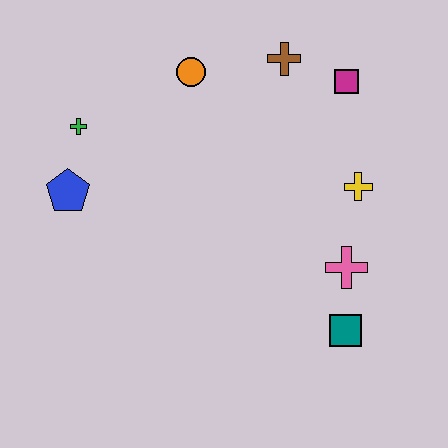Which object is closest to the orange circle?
The brown cross is closest to the orange circle.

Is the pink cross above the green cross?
No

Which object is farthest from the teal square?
The green cross is farthest from the teal square.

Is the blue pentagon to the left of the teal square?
Yes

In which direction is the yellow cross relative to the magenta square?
The yellow cross is below the magenta square.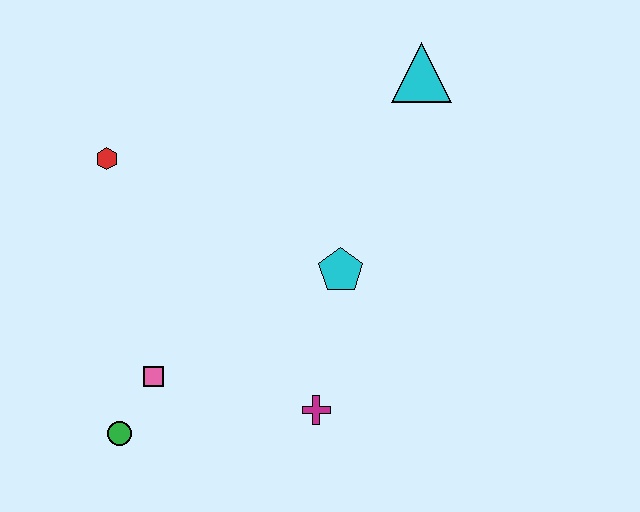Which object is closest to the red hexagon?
The pink square is closest to the red hexagon.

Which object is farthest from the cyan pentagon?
The green circle is farthest from the cyan pentagon.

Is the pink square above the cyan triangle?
No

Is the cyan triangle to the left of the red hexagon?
No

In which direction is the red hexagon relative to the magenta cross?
The red hexagon is above the magenta cross.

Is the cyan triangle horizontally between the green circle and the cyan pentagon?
No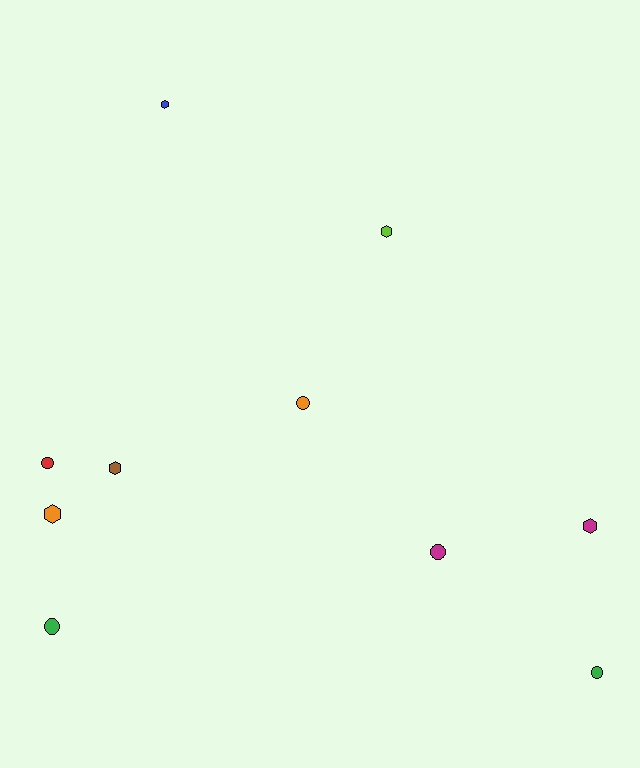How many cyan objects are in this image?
There are no cyan objects.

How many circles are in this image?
There are 5 circles.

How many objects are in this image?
There are 10 objects.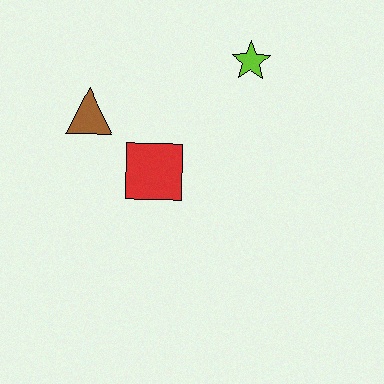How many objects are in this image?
There are 3 objects.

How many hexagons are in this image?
There are no hexagons.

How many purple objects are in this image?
There are no purple objects.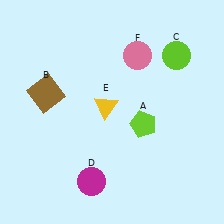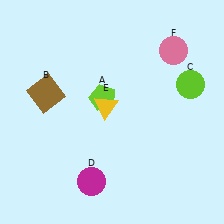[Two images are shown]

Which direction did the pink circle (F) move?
The pink circle (F) moved right.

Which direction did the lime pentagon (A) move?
The lime pentagon (A) moved left.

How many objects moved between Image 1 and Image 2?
3 objects moved between the two images.